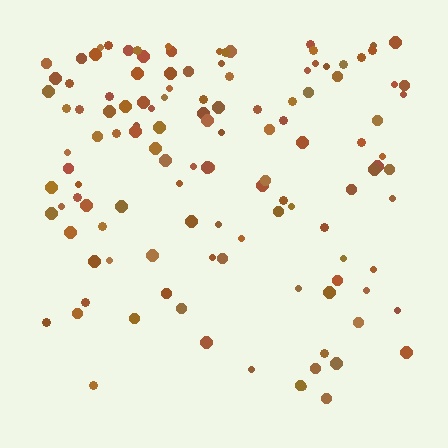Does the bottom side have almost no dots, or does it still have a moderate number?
Still a moderate number, just noticeably fewer than the top.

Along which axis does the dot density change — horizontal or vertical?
Vertical.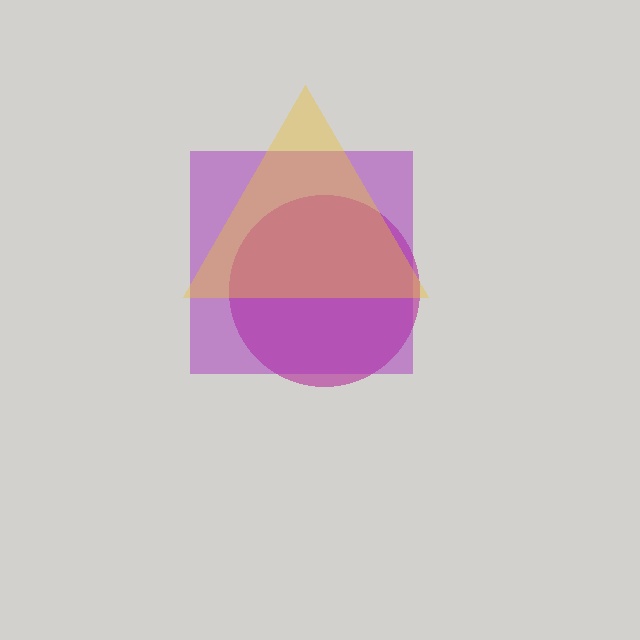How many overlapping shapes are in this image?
There are 3 overlapping shapes in the image.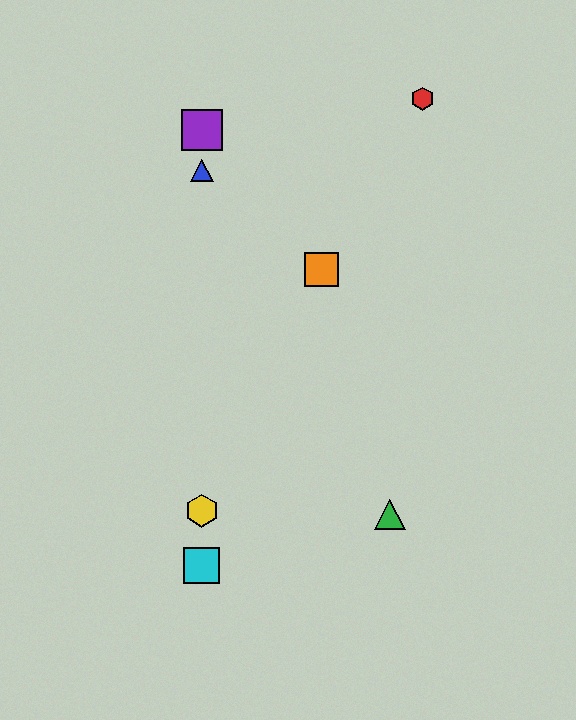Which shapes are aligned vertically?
The blue triangle, the yellow hexagon, the purple square, the cyan square are aligned vertically.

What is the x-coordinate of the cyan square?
The cyan square is at x≈202.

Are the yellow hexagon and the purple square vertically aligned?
Yes, both are at x≈202.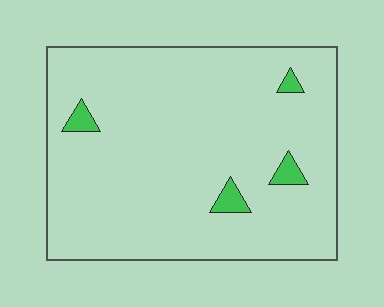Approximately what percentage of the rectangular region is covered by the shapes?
Approximately 5%.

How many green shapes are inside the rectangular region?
4.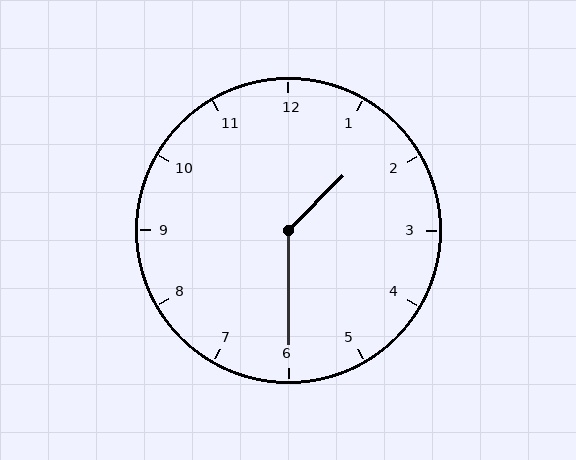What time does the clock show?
1:30.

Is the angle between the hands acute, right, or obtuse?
It is obtuse.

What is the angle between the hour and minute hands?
Approximately 135 degrees.